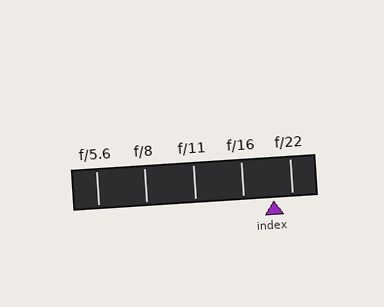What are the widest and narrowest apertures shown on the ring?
The widest aperture shown is f/5.6 and the narrowest is f/22.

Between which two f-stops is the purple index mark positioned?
The index mark is between f/16 and f/22.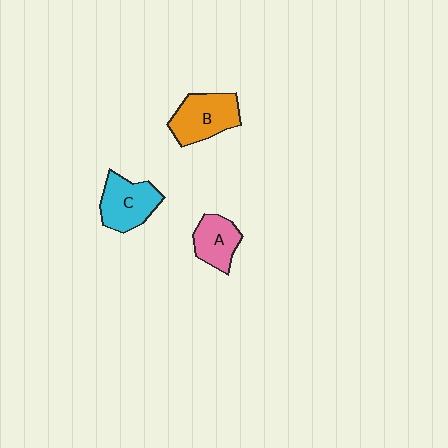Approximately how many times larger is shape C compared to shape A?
Approximately 1.3 times.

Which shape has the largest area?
Shape B (orange).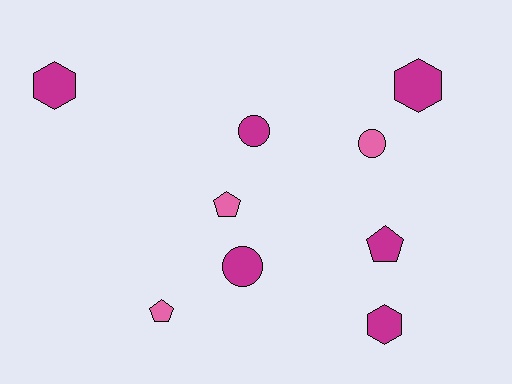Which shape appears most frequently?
Hexagon, with 3 objects.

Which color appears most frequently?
Magenta, with 6 objects.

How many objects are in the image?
There are 9 objects.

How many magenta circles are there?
There are 2 magenta circles.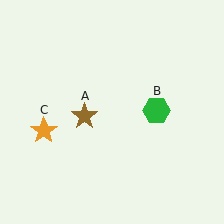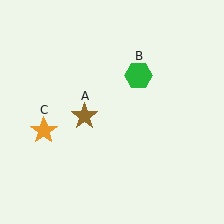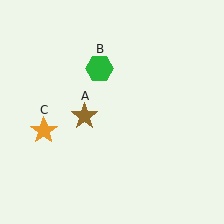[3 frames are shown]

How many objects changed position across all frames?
1 object changed position: green hexagon (object B).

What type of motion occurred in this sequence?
The green hexagon (object B) rotated counterclockwise around the center of the scene.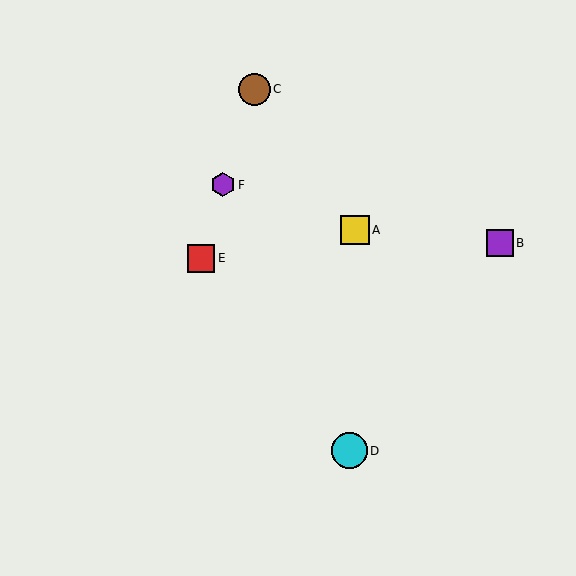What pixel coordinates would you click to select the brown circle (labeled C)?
Click at (254, 89) to select the brown circle C.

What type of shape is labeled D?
Shape D is a cyan circle.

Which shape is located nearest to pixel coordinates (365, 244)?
The yellow square (labeled A) at (355, 230) is nearest to that location.